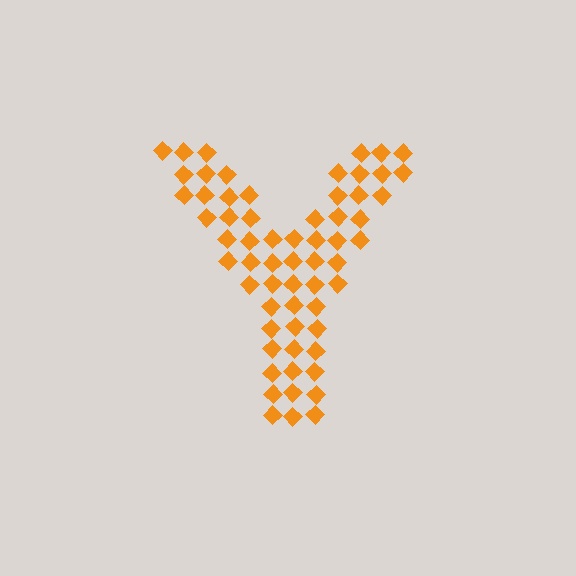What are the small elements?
The small elements are diamonds.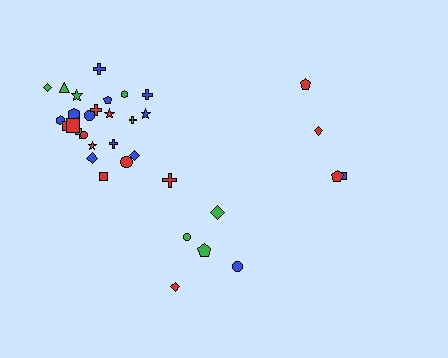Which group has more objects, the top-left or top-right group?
The top-left group.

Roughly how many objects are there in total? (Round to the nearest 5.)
Roughly 35 objects in total.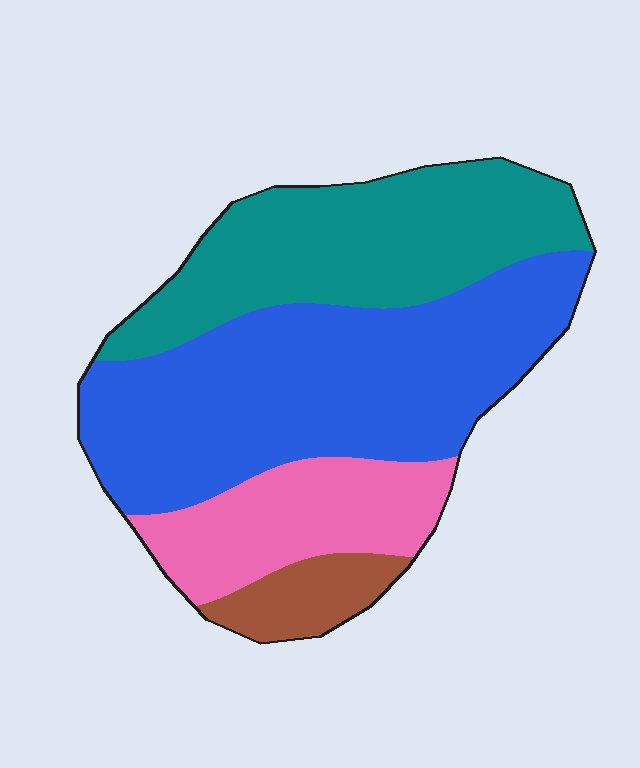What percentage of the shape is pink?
Pink takes up about one sixth (1/6) of the shape.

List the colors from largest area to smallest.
From largest to smallest: blue, teal, pink, brown.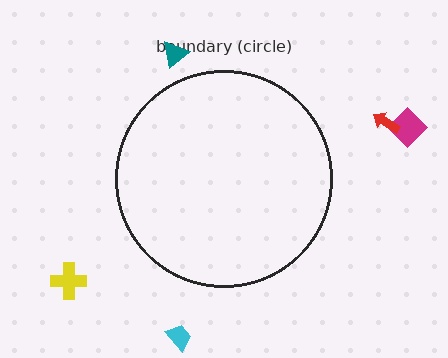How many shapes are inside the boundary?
0 inside, 5 outside.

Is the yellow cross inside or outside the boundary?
Outside.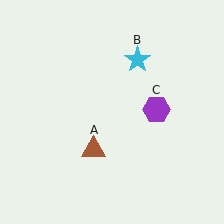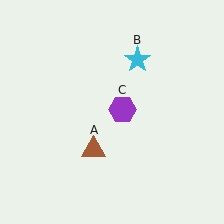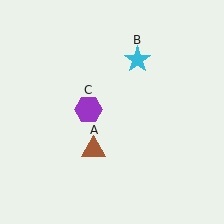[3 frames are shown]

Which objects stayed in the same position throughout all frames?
Brown triangle (object A) and cyan star (object B) remained stationary.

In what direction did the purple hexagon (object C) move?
The purple hexagon (object C) moved left.